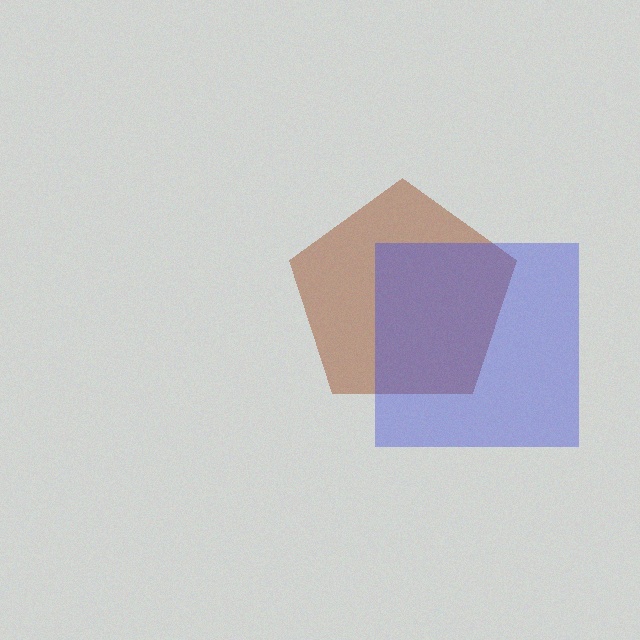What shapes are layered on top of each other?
The layered shapes are: a brown pentagon, a blue square.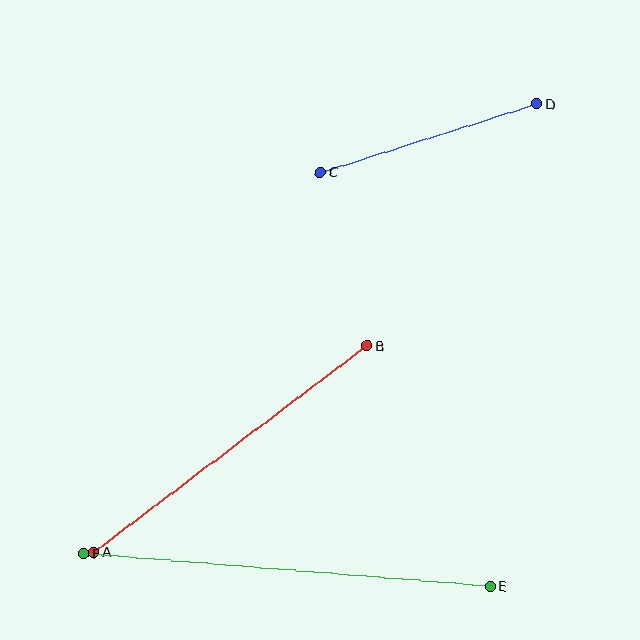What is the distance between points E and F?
The distance is approximately 407 pixels.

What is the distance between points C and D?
The distance is approximately 228 pixels.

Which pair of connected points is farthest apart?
Points E and F are farthest apart.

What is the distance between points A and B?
The distance is approximately 342 pixels.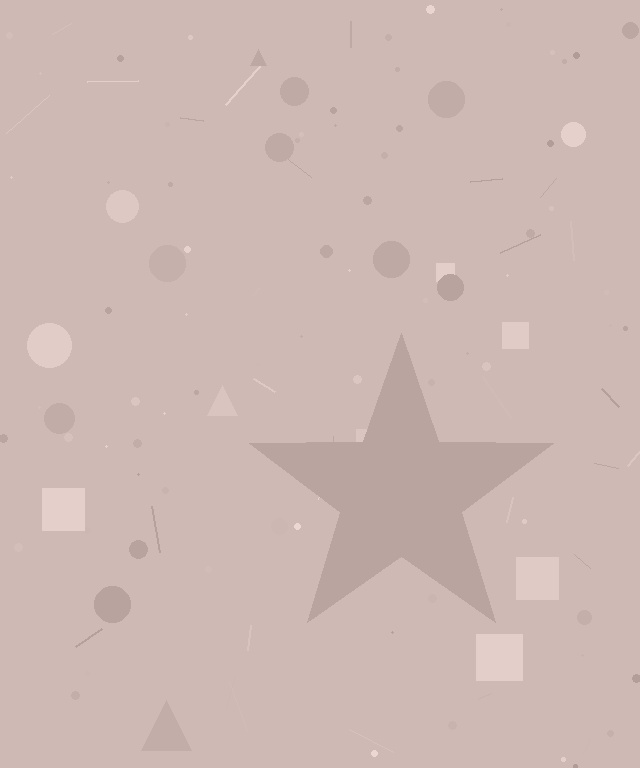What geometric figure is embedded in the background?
A star is embedded in the background.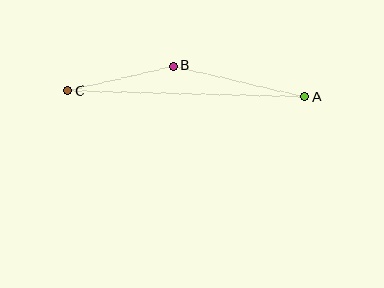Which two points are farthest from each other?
Points A and C are farthest from each other.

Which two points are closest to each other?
Points B and C are closest to each other.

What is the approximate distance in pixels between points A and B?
The distance between A and B is approximately 135 pixels.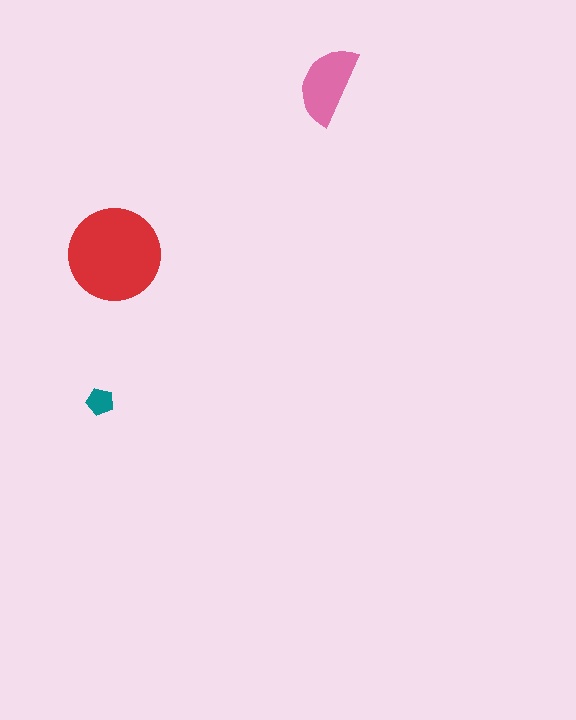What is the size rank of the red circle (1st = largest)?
1st.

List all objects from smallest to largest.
The teal pentagon, the pink semicircle, the red circle.